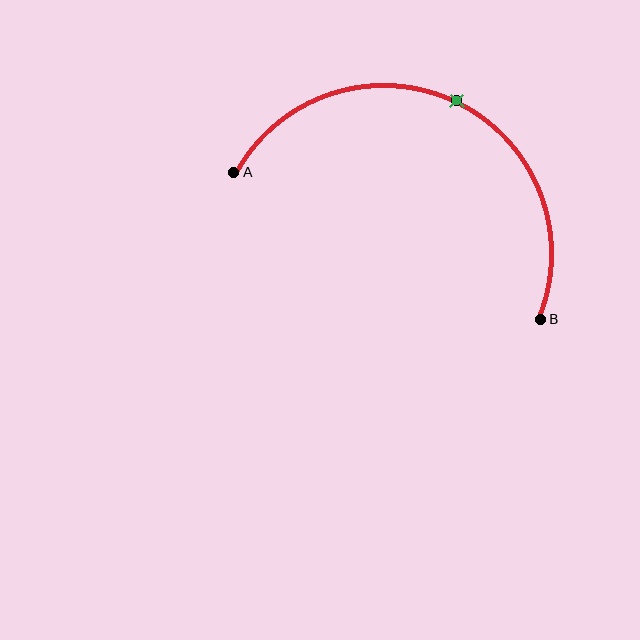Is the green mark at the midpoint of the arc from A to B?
Yes. The green mark lies on the arc at equal arc-length from both A and B — it is the arc midpoint.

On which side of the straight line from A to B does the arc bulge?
The arc bulges above the straight line connecting A and B.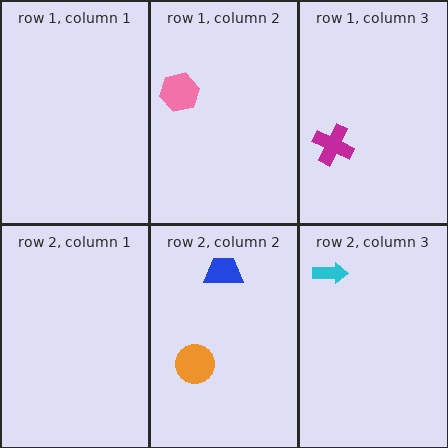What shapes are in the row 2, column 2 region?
The orange circle, the blue trapezoid.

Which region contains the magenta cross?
The row 1, column 3 region.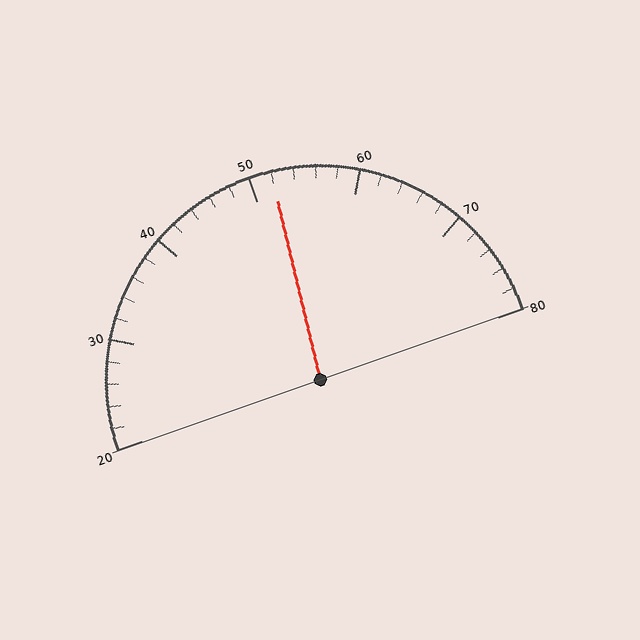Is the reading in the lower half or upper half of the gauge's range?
The reading is in the upper half of the range (20 to 80).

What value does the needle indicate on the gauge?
The needle indicates approximately 52.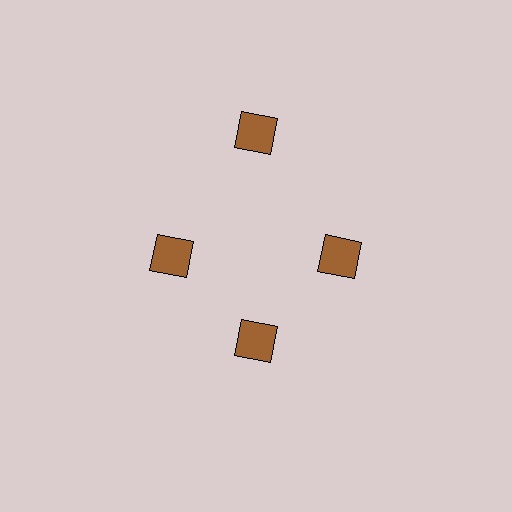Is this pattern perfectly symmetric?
No. The 4 brown squares are arranged in a ring, but one element near the 12 o'clock position is pushed outward from the center, breaking the 4-fold rotational symmetry.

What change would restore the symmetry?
The symmetry would be restored by moving it inward, back onto the ring so that all 4 squares sit at equal angles and equal distance from the center.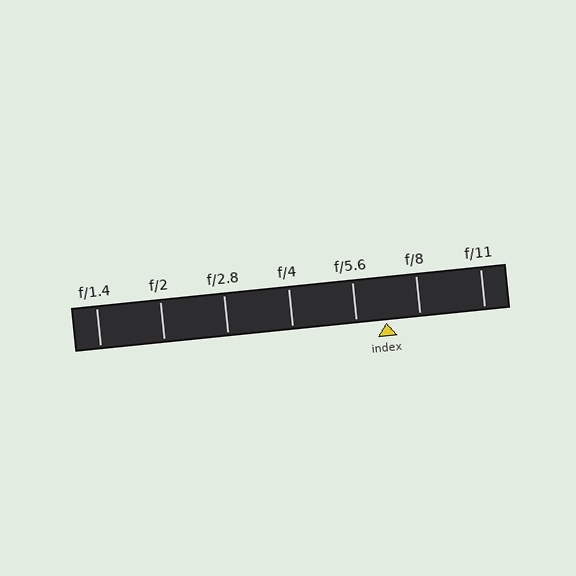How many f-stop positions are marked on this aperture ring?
There are 7 f-stop positions marked.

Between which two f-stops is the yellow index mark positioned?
The index mark is between f/5.6 and f/8.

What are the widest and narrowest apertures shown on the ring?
The widest aperture shown is f/1.4 and the narrowest is f/11.